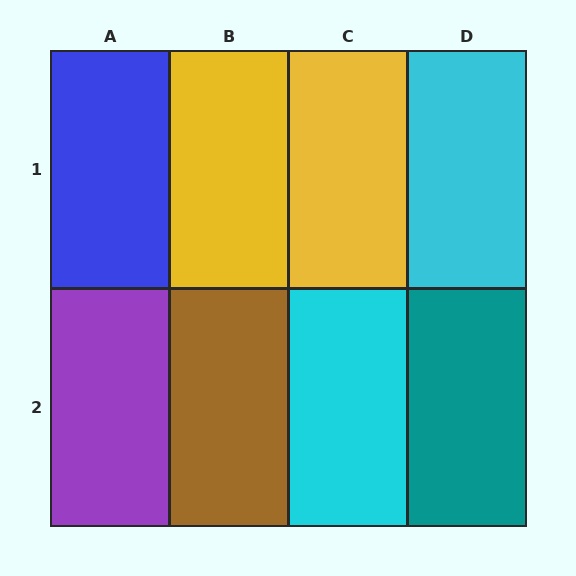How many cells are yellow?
2 cells are yellow.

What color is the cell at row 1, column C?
Yellow.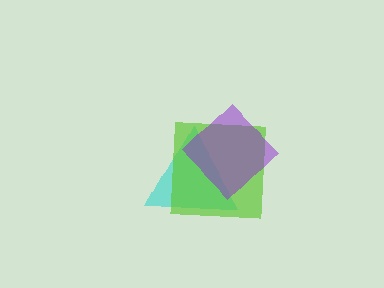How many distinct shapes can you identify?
There are 3 distinct shapes: a cyan triangle, a lime square, a purple diamond.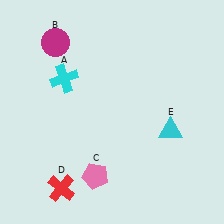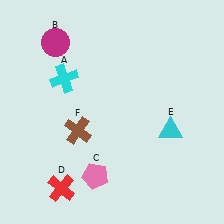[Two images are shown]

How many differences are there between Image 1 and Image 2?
There is 1 difference between the two images.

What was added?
A brown cross (F) was added in Image 2.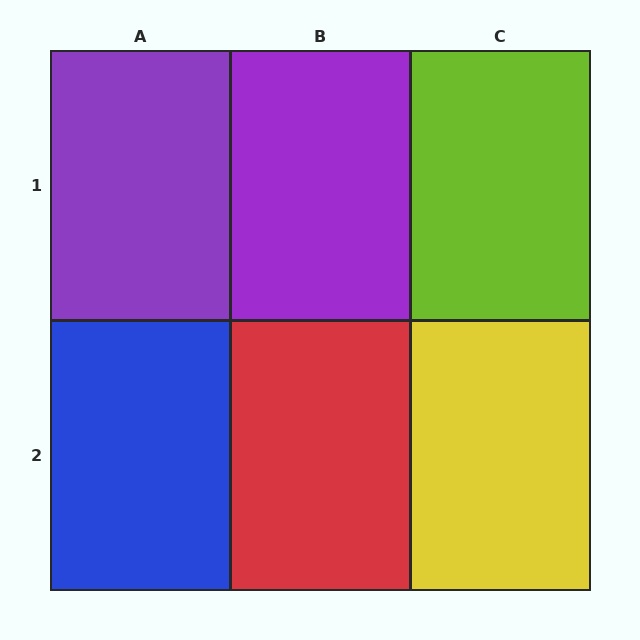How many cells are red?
1 cell is red.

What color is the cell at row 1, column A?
Purple.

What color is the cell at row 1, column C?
Lime.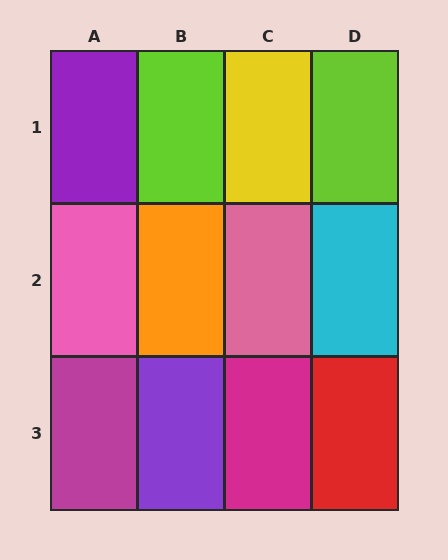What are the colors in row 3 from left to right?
Magenta, purple, magenta, red.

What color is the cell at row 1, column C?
Yellow.